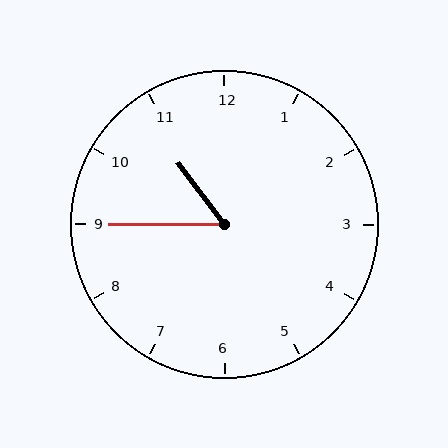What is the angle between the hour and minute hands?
Approximately 52 degrees.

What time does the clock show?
10:45.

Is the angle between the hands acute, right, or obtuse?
It is acute.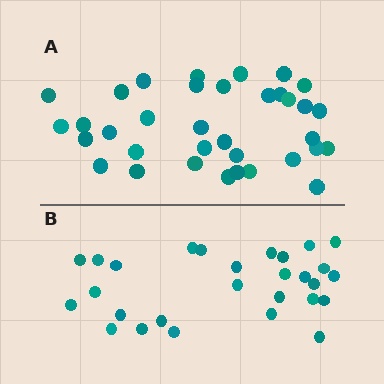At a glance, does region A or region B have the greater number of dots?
Region A (the top region) has more dots.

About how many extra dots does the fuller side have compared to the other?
Region A has roughly 8 or so more dots than region B.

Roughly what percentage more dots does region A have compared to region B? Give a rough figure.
About 25% more.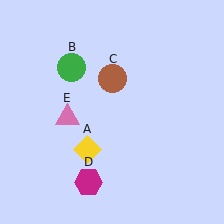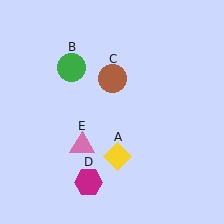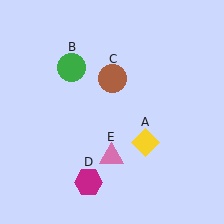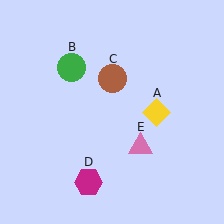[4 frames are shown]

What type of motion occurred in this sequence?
The yellow diamond (object A), pink triangle (object E) rotated counterclockwise around the center of the scene.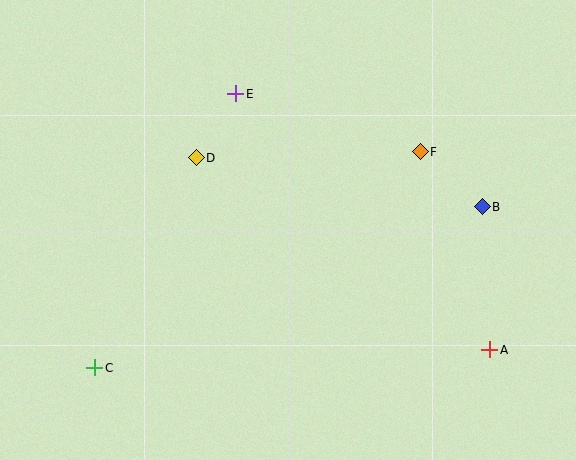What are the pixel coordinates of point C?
Point C is at (95, 368).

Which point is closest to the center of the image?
Point D at (196, 158) is closest to the center.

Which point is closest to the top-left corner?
Point D is closest to the top-left corner.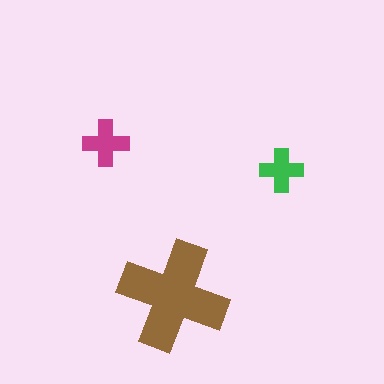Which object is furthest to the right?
The green cross is rightmost.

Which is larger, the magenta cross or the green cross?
The magenta one.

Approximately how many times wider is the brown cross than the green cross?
About 2.5 times wider.